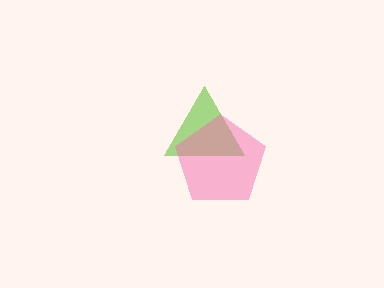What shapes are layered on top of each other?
The layered shapes are: a lime triangle, a pink pentagon.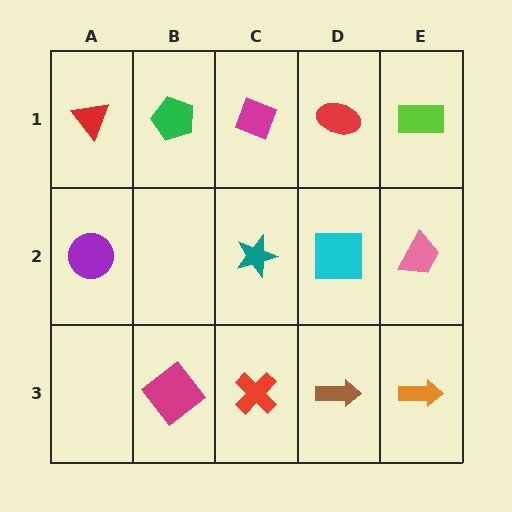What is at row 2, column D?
A cyan square.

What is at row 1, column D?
A red ellipse.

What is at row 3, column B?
A magenta diamond.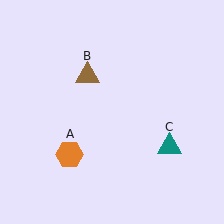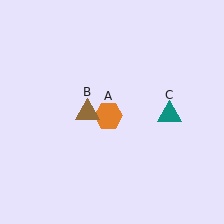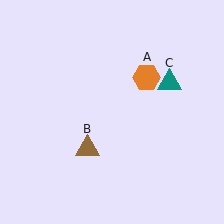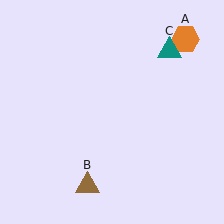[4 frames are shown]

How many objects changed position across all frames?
3 objects changed position: orange hexagon (object A), brown triangle (object B), teal triangle (object C).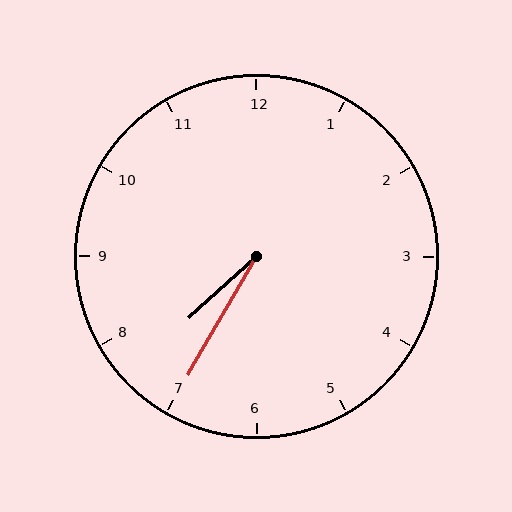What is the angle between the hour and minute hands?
Approximately 18 degrees.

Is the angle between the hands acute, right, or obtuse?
It is acute.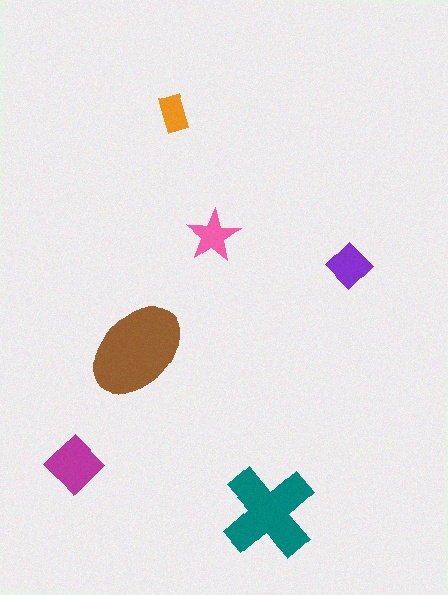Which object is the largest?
The brown ellipse.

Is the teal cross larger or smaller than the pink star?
Larger.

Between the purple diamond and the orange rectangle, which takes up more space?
The purple diamond.